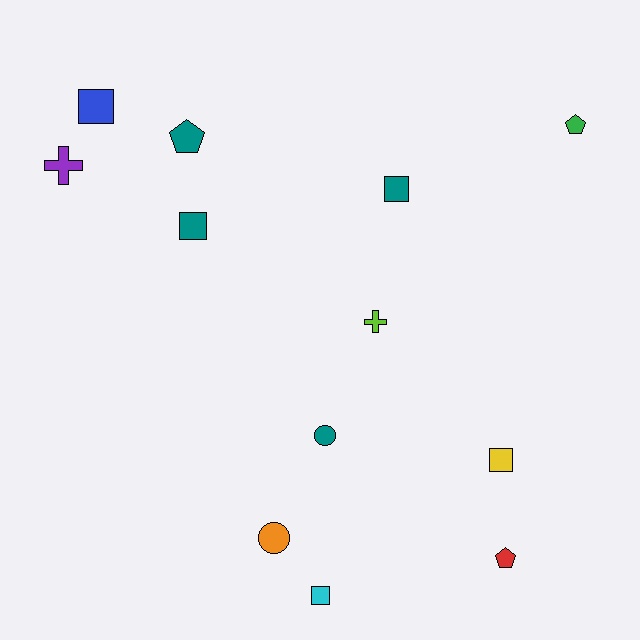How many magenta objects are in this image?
There are no magenta objects.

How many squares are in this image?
There are 5 squares.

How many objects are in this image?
There are 12 objects.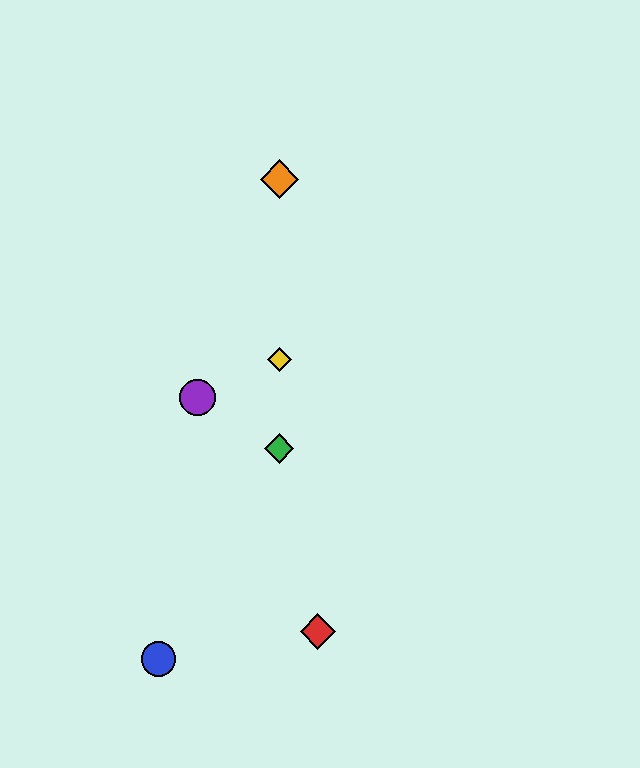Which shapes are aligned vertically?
The green diamond, the yellow diamond, the orange diamond are aligned vertically.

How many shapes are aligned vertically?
3 shapes (the green diamond, the yellow diamond, the orange diamond) are aligned vertically.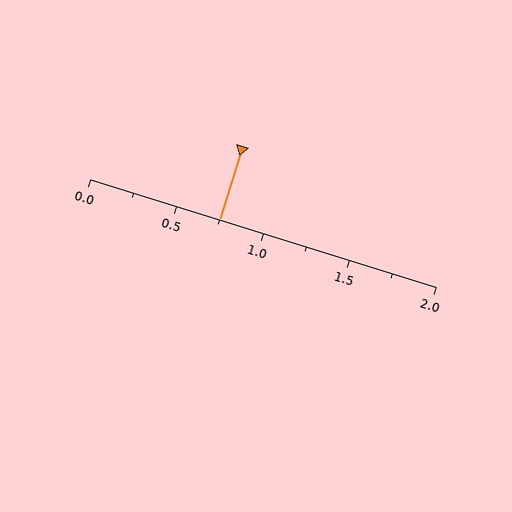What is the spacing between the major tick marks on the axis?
The major ticks are spaced 0.5 apart.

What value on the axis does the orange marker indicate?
The marker indicates approximately 0.75.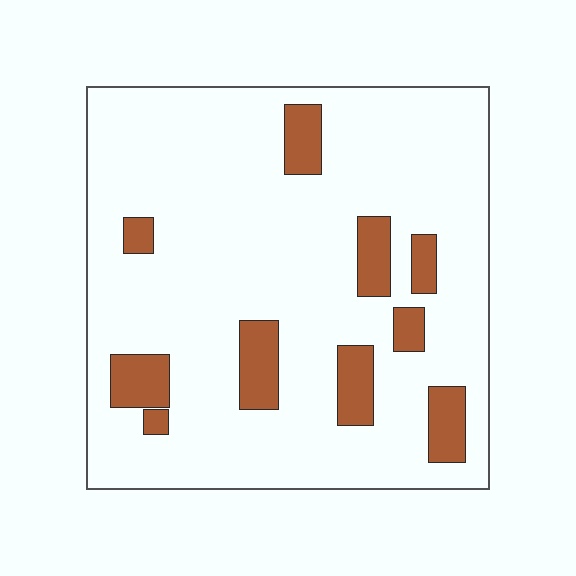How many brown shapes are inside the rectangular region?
10.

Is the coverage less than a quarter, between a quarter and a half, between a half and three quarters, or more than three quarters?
Less than a quarter.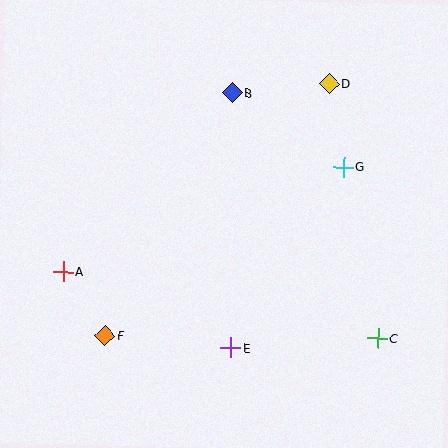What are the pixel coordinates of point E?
Point E is at (231, 348).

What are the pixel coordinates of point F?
Point F is at (105, 336).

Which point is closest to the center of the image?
Point E at (231, 348) is closest to the center.